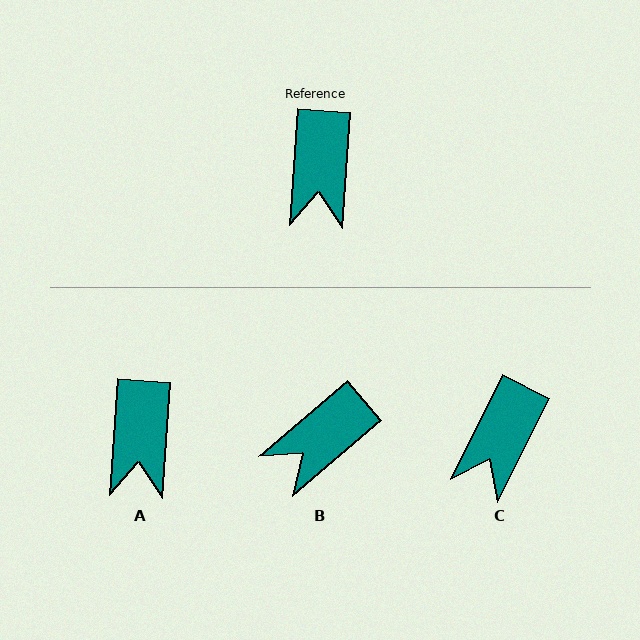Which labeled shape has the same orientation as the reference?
A.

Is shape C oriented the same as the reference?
No, it is off by about 23 degrees.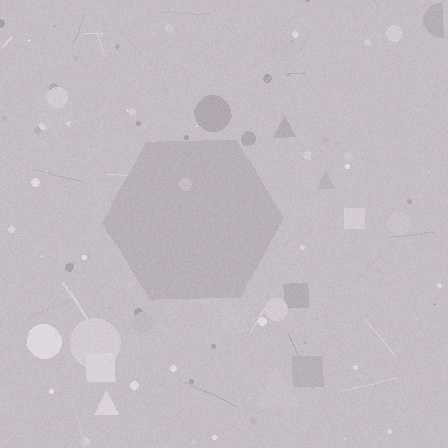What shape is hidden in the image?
A hexagon is hidden in the image.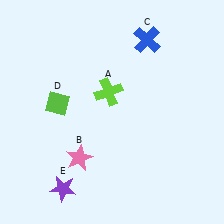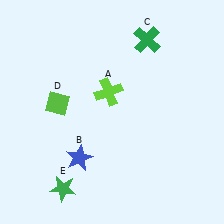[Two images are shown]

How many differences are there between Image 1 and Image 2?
There are 3 differences between the two images.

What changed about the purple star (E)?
In Image 1, E is purple. In Image 2, it changed to green.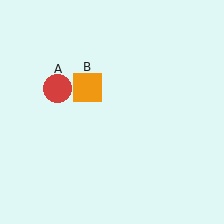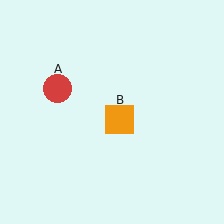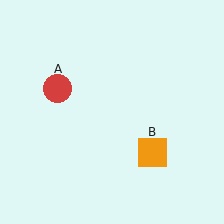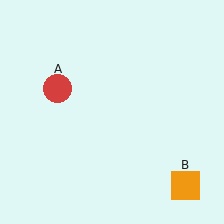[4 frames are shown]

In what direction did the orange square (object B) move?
The orange square (object B) moved down and to the right.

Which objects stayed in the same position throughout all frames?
Red circle (object A) remained stationary.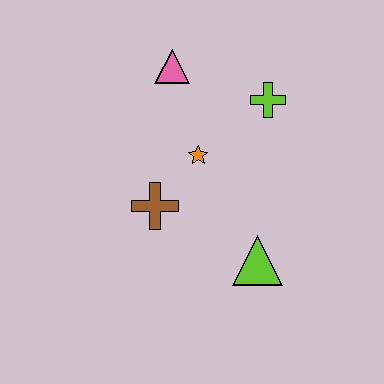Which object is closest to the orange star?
The brown cross is closest to the orange star.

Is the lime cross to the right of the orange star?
Yes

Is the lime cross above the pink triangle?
No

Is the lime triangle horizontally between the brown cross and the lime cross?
Yes